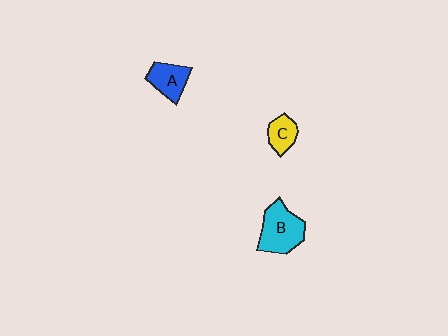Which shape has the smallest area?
Shape C (yellow).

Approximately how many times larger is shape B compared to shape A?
Approximately 1.6 times.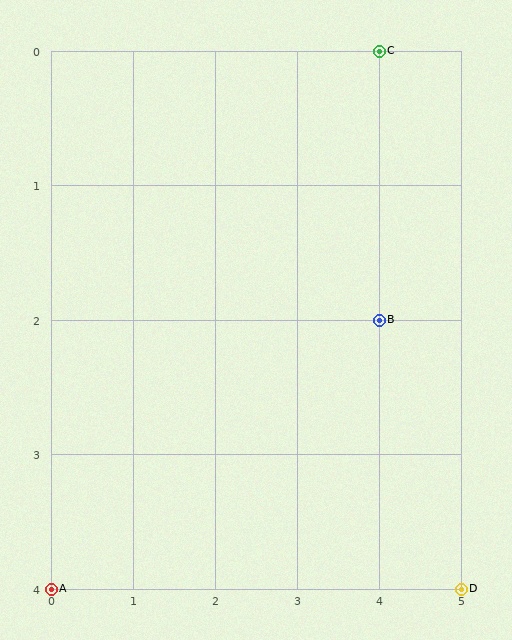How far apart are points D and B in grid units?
Points D and B are 1 column and 2 rows apart (about 2.2 grid units diagonally).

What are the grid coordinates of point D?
Point D is at grid coordinates (5, 4).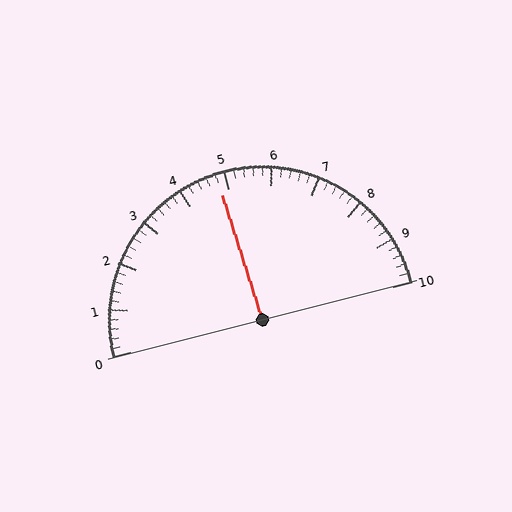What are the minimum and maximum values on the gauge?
The gauge ranges from 0 to 10.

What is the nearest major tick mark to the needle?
The nearest major tick mark is 5.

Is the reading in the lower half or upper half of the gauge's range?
The reading is in the lower half of the range (0 to 10).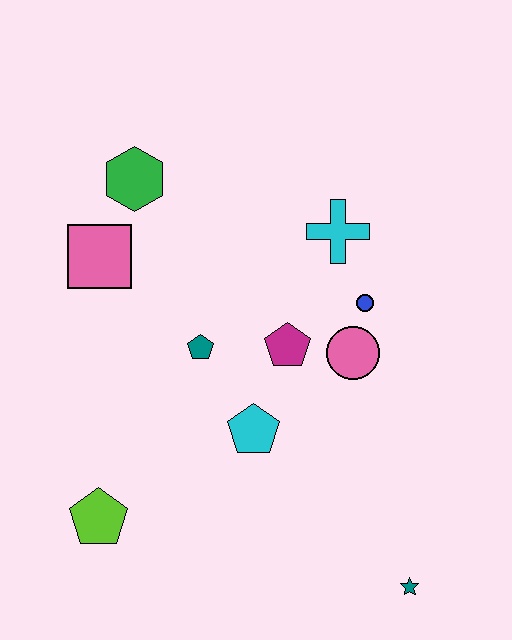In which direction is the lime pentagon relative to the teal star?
The lime pentagon is to the left of the teal star.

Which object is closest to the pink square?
The green hexagon is closest to the pink square.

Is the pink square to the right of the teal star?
No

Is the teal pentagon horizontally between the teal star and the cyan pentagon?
No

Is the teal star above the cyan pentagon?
No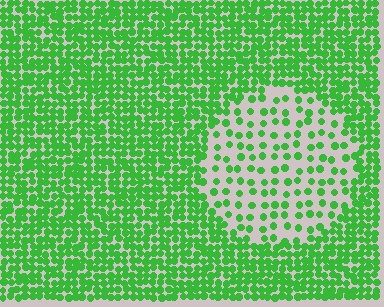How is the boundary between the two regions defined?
The boundary is defined by a change in element density (approximately 2.7x ratio). All elements are the same color, size, and shape.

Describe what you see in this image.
The image contains small green elements arranged at two different densities. A circle-shaped region is visible where the elements are less densely packed than the surrounding area.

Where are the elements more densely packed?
The elements are more densely packed outside the circle boundary.